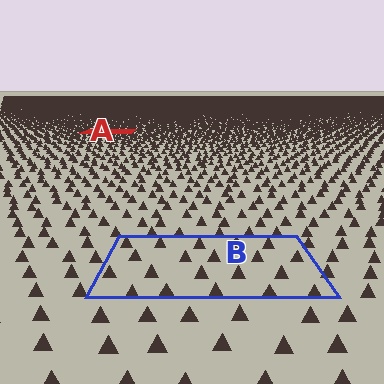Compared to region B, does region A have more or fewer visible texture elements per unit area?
Region A has more texture elements per unit area — they are packed more densely because it is farther away.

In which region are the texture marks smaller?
The texture marks are smaller in region A, because it is farther away.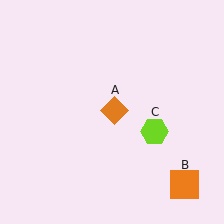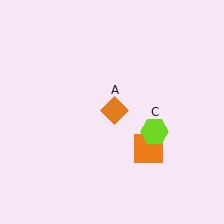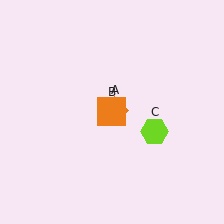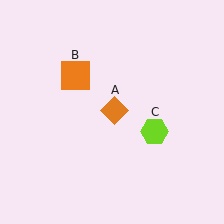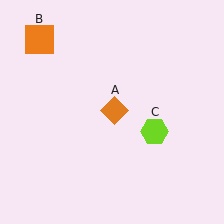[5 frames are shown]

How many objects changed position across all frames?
1 object changed position: orange square (object B).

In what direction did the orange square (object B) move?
The orange square (object B) moved up and to the left.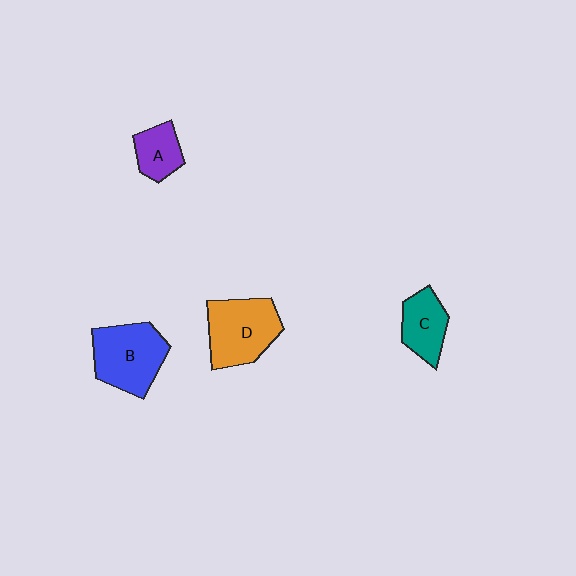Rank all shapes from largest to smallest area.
From largest to smallest: B (blue), D (orange), C (teal), A (purple).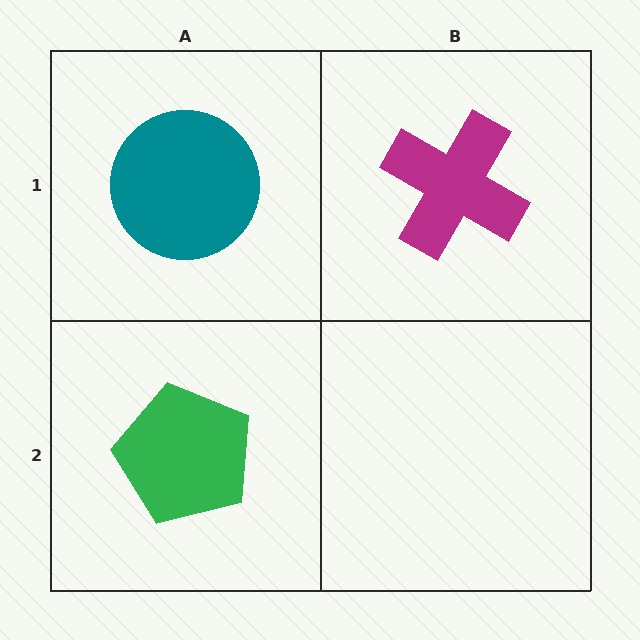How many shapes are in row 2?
1 shape.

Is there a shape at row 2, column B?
No, that cell is empty.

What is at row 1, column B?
A magenta cross.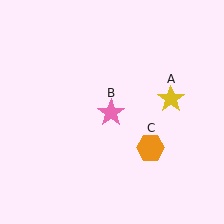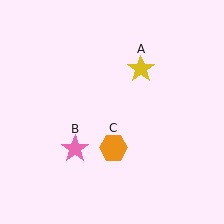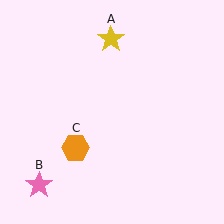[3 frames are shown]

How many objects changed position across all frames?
3 objects changed position: yellow star (object A), pink star (object B), orange hexagon (object C).